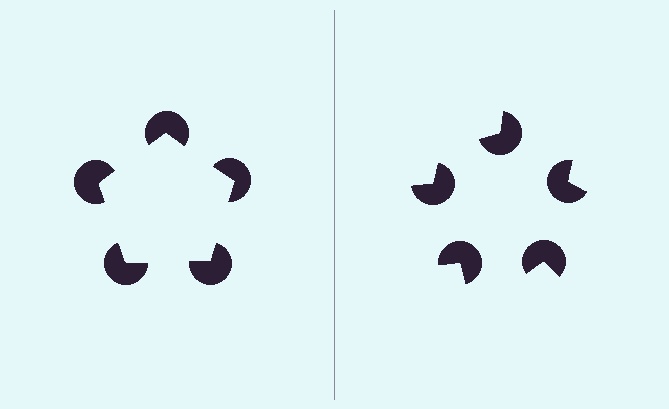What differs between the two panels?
The pac-man discs are positioned identically on both sides; only the wedge orientations differ. On the left they align to a pentagon; on the right they are misaligned.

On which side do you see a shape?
An illusory pentagon appears on the left side. On the right side the wedge cuts are rotated, so no coherent shape forms.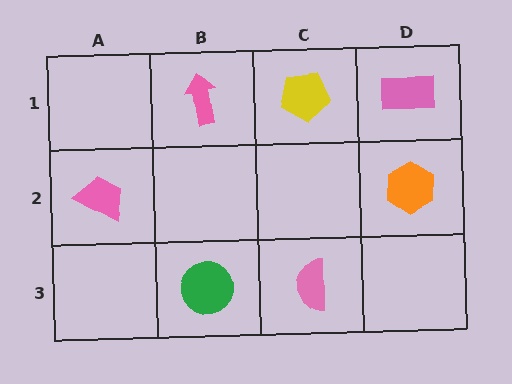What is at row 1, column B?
A pink arrow.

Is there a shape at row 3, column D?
No, that cell is empty.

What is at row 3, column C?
A pink semicircle.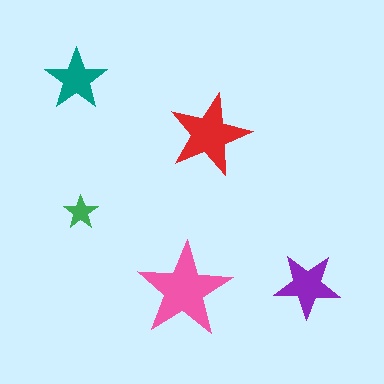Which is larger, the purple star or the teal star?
The purple one.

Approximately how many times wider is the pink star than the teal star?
About 1.5 times wider.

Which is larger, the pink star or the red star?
The pink one.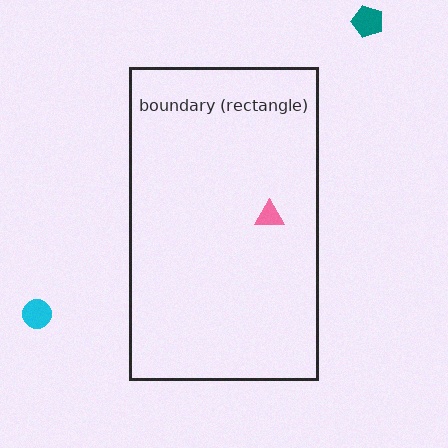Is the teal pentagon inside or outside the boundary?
Outside.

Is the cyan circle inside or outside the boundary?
Outside.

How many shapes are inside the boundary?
1 inside, 2 outside.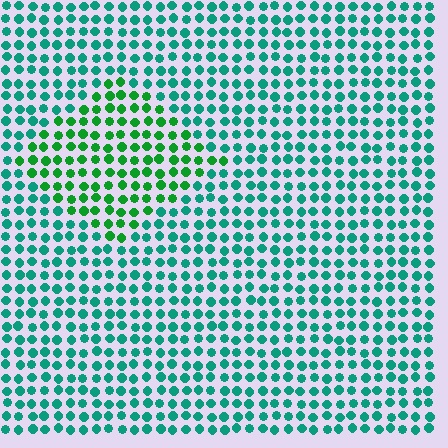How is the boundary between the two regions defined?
The boundary is defined purely by a slight shift in hue (about 36 degrees). Spacing, size, and orientation are identical on both sides.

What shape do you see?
I see a diamond.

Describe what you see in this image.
The image is filled with small teal elements in a uniform arrangement. A diamond-shaped region is visible where the elements are tinted to a slightly different hue, forming a subtle color boundary.